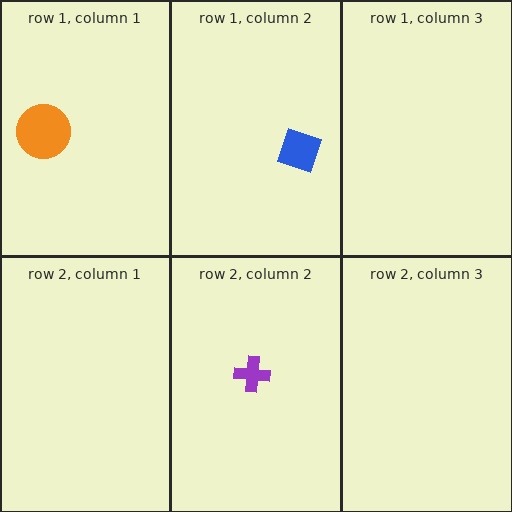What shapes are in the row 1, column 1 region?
The orange circle.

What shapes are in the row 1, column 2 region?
The blue square.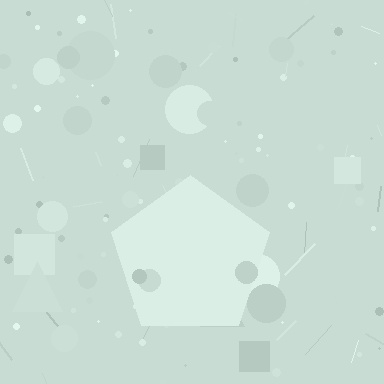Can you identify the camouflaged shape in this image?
The camouflaged shape is a pentagon.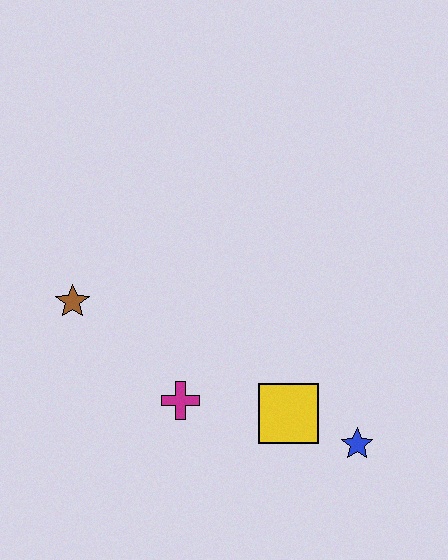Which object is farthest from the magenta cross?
The blue star is farthest from the magenta cross.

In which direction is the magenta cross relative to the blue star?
The magenta cross is to the left of the blue star.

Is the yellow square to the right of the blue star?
No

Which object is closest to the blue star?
The yellow square is closest to the blue star.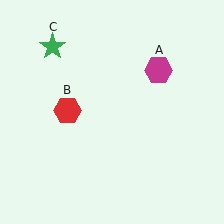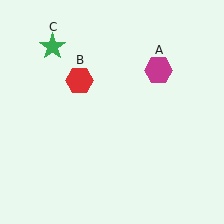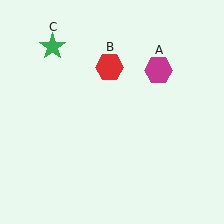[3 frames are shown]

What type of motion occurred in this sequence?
The red hexagon (object B) rotated clockwise around the center of the scene.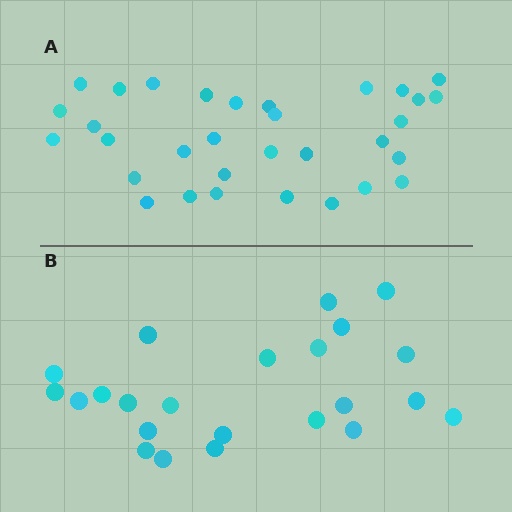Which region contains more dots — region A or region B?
Region A (the top region) has more dots.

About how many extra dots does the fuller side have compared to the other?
Region A has roughly 8 or so more dots than region B.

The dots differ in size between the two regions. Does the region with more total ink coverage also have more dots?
No. Region B has more total ink coverage because its dots are larger, but region A actually contains more individual dots. Total area can be misleading — the number of items is what matters here.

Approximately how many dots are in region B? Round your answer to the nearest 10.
About 20 dots. (The exact count is 23, which rounds to 20.)